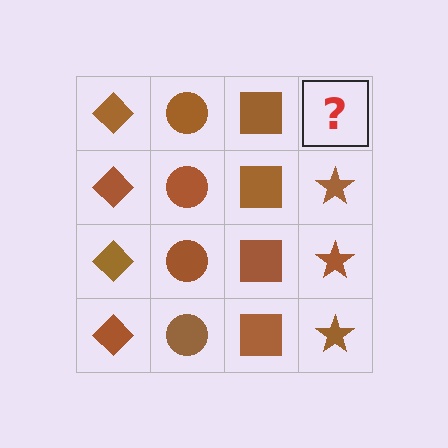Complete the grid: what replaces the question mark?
The question mark should be replaced with a brown star.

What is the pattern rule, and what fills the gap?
The rule is that each column has a consistent shape. The gap should be filled with a brown star.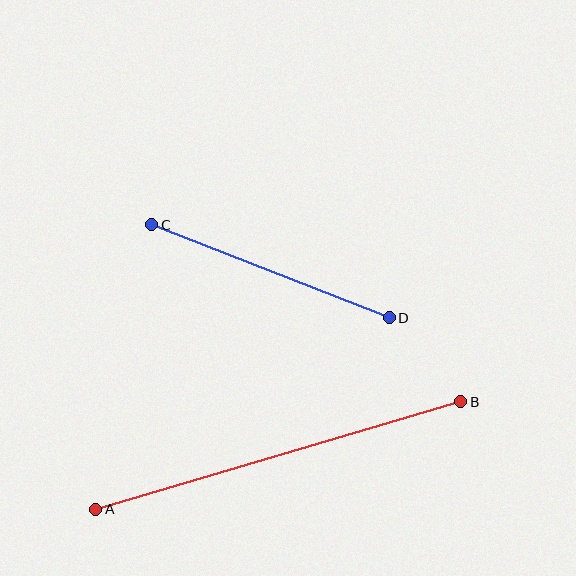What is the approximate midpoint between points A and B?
The midpoint is at approximately (278, 456) pixels.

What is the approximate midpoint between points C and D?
The midpoint is at approximately (271, 271) pixels.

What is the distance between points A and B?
The distance is approximately 380 pixels.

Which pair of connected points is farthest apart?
Points A and B are farthest apart.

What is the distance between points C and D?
The distance is approximately 255 pixels.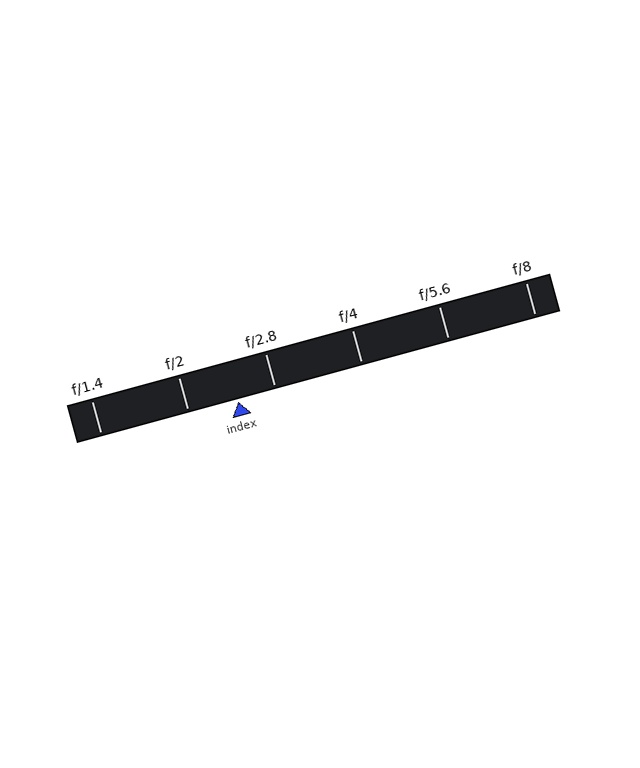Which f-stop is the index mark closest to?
The index mark is closest to f/2.8.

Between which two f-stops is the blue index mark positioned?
The index mark is between f/2 and f/2.8.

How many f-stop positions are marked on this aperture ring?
There are 6 f-stop positions marked.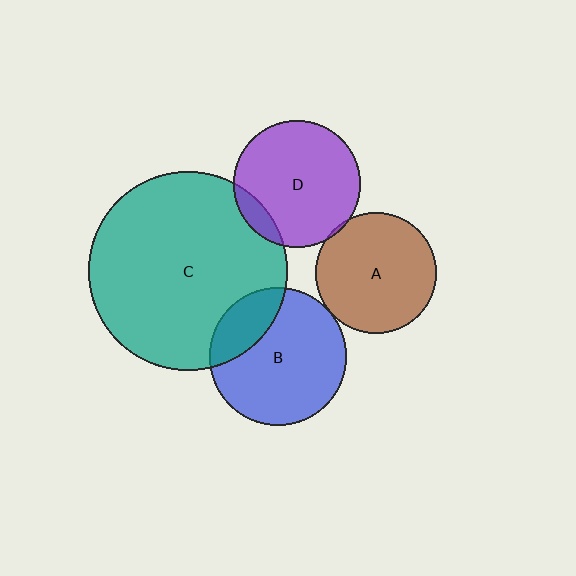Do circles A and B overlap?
Yes.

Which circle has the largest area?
Circle C (teal).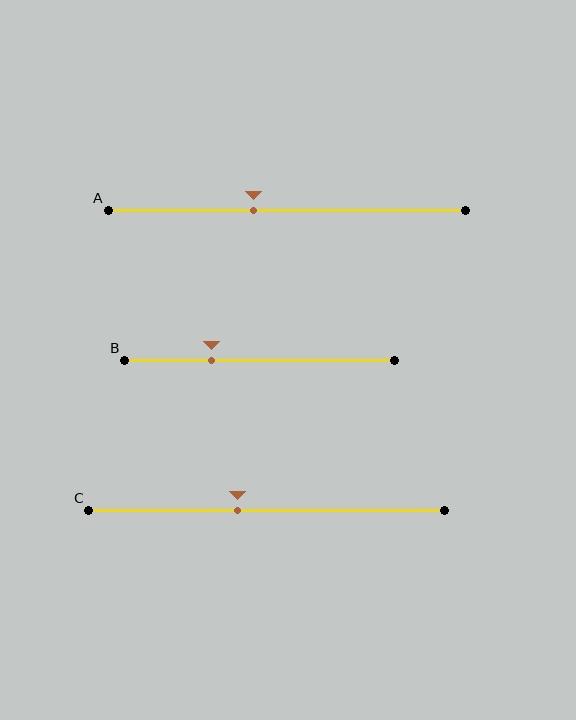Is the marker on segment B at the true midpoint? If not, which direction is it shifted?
No, the marker on segment B is shifted to the left by about 18% of the segment length.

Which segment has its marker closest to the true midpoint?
Segment C has its marker closest to the true midpoint.